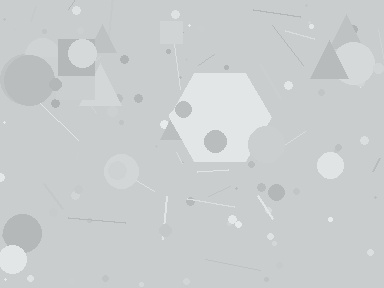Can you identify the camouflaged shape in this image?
The camouflaged shape is a hexagon.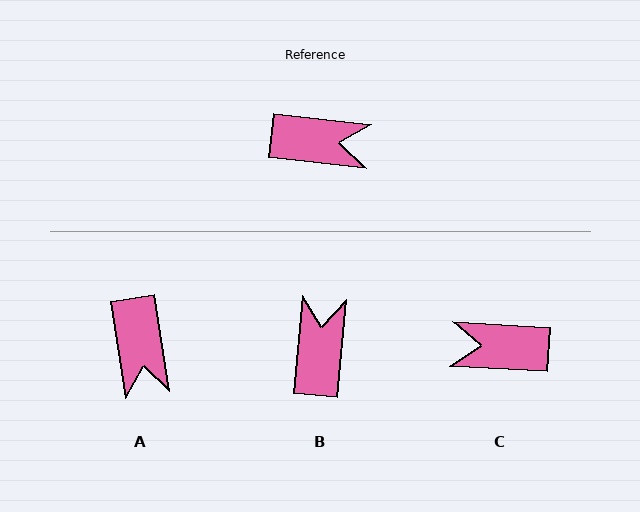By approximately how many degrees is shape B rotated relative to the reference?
Approximately 91 degrees counter-clockwise.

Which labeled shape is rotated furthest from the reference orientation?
C, about 177 degrees away.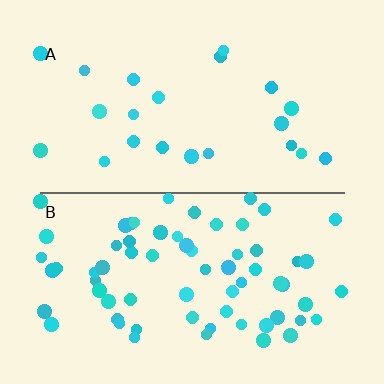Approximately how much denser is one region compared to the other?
Approximately 3.0× — region B over region A.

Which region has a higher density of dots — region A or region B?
B (the bottom).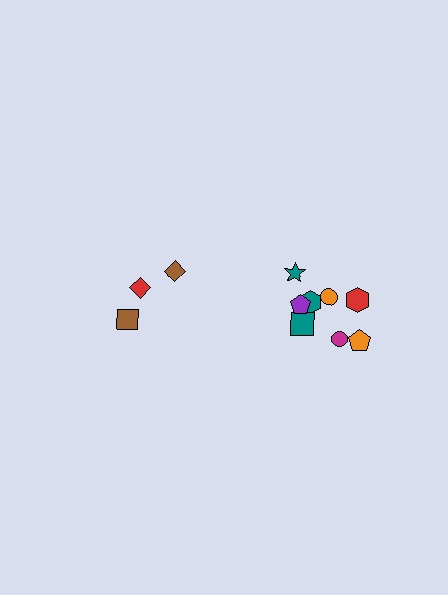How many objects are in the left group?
There are 3 objects.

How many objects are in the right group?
There are 8 objects.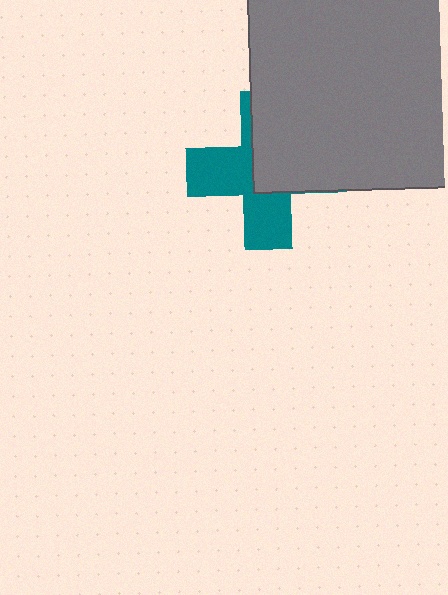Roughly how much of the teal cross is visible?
About half of it is visible (roughly 49%).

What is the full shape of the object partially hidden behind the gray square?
The partially hidden object is a teal cross.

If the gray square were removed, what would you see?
You would see the complete teal cross.